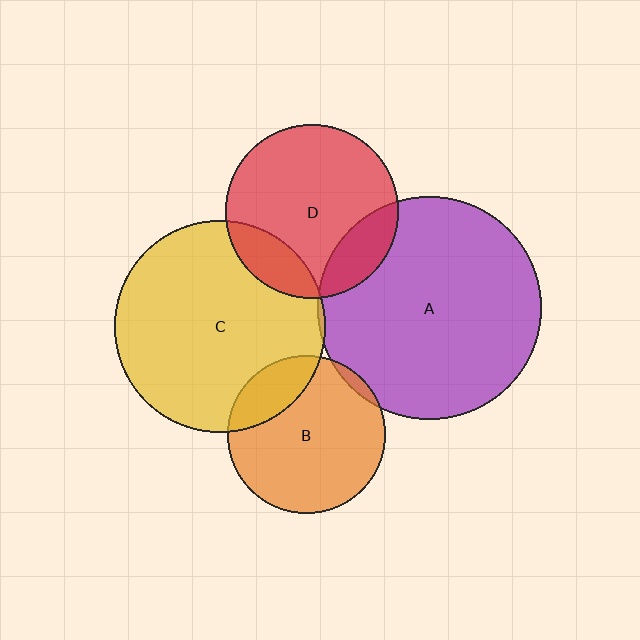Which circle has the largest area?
Circle A (purple).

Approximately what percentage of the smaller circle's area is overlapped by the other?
Approximately 5%.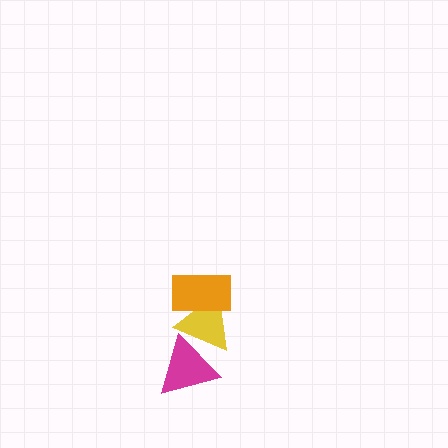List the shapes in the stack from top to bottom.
From top to bottom: the orange rectangle, the yellow triangle, the magenta triangle.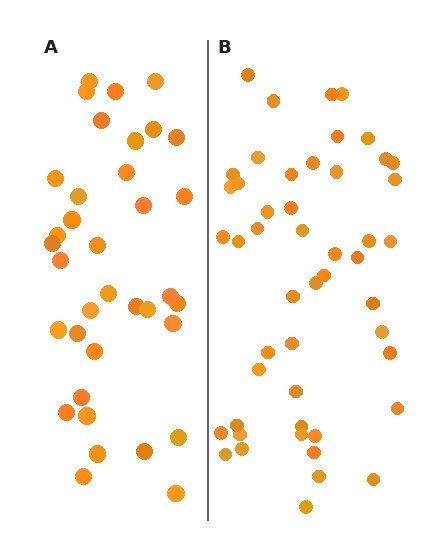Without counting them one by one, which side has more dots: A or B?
Region B (the right region) has more dots.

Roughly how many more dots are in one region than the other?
Region B has approximately 15 more dots than region A.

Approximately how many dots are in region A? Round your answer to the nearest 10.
About 40 dots. (The exact count is 36, which rounds to 40.)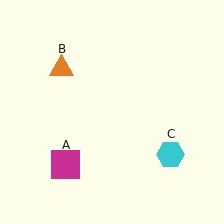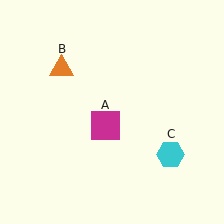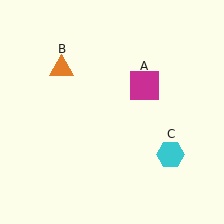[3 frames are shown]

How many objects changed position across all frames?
1 object changed position: magenta square (object A).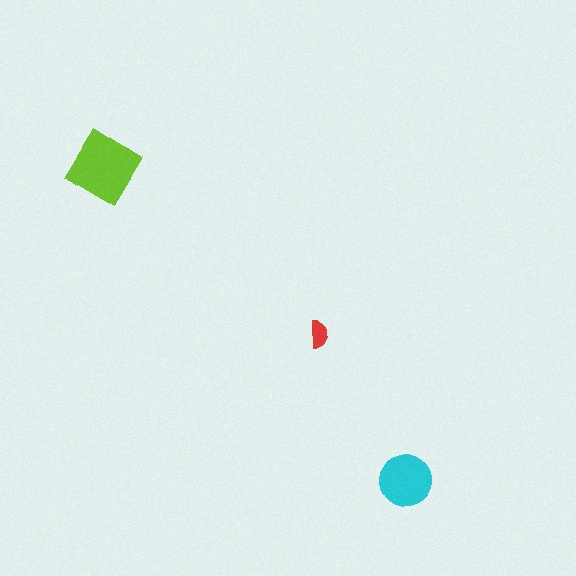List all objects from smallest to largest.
The red semicircle, the cyan circle, the lime diamond.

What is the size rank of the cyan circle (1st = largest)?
2nd.